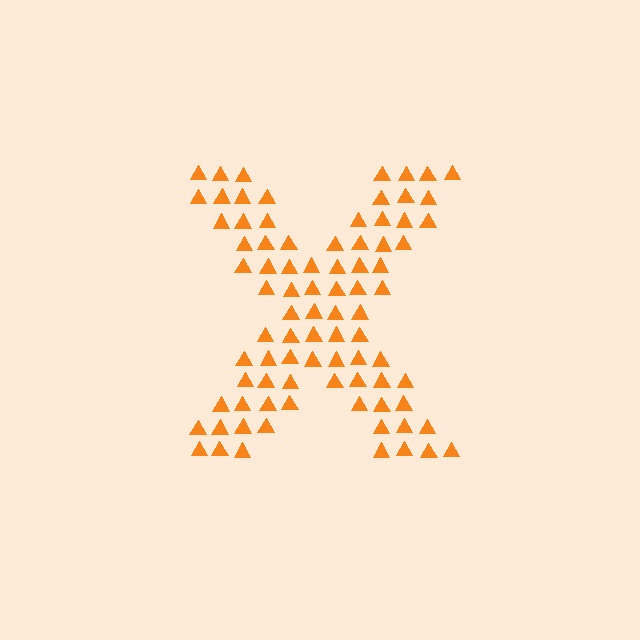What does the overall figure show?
The overall figure shows the letter X.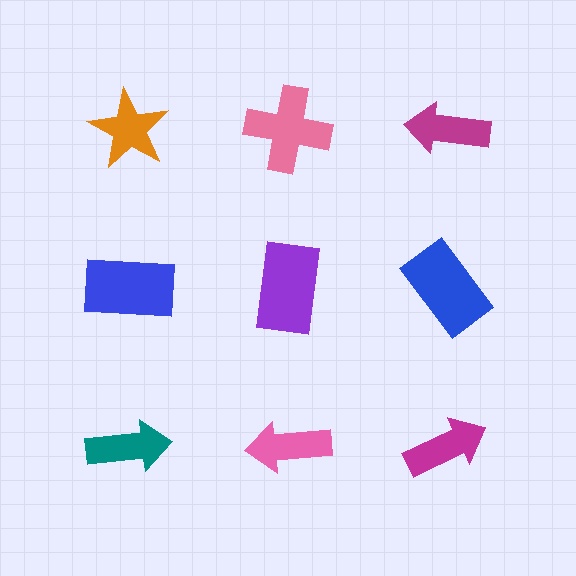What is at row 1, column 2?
A pink cross.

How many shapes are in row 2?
3 shapes.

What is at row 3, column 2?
A pink arrow.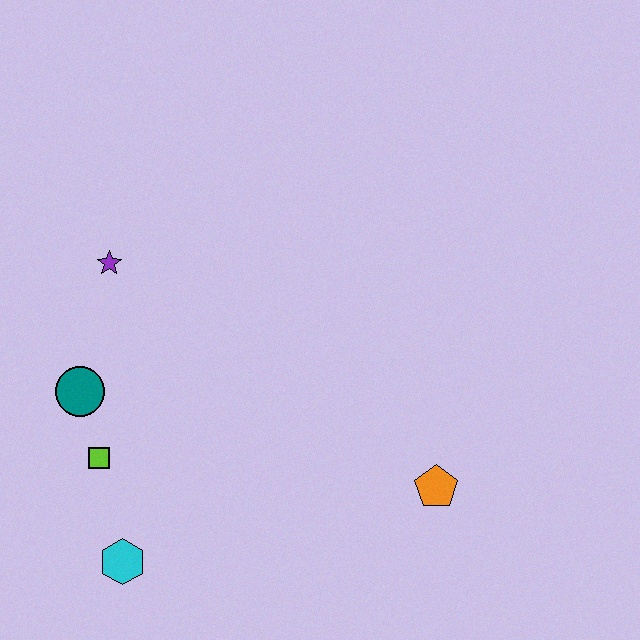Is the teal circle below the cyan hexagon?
No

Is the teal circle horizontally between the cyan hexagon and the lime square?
No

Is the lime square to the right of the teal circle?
Yes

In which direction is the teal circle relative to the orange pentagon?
The teal circle is to the left of the orange pentagon.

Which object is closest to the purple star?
The teal circle is closest to the purple star.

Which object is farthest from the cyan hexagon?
The orange pentagon is farthest from the cyan hexagon.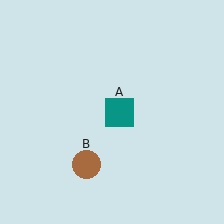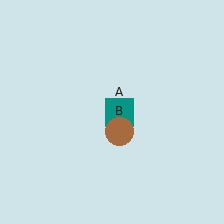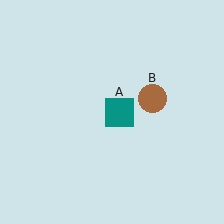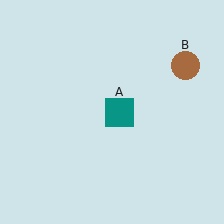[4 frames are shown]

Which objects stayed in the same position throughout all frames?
Teal square (object A) remained stationary.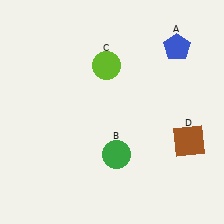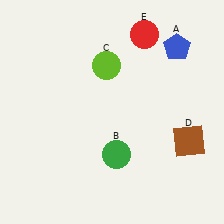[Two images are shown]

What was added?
A red circle (E) was added in Image 2.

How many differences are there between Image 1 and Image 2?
There is 1 difference between the two images.